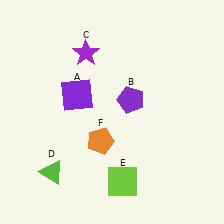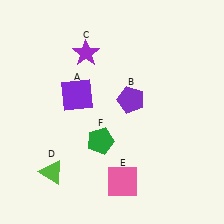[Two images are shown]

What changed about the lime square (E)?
In Image 1, E is lime. In Image 2, it changed to pink.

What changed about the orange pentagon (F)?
In Image 1, F is orange. In Image 2, it changed to green.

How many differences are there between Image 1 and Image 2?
There are 2 differences between the two images.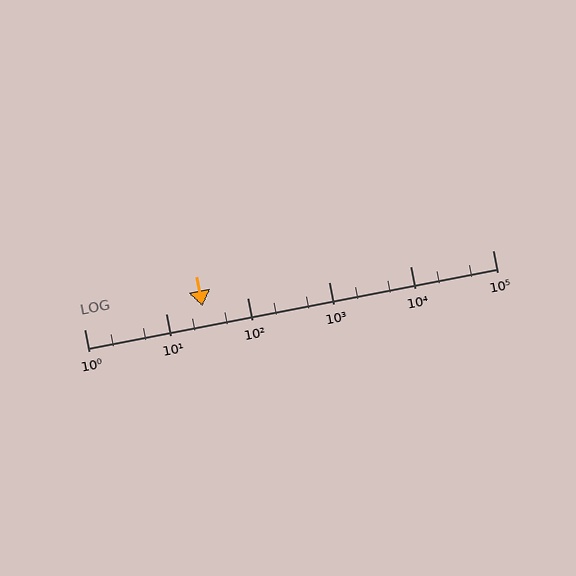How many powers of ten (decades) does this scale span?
The scale spans 5 decades, from 1 to 100000.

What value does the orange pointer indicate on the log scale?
The pointer indicates approximately 28.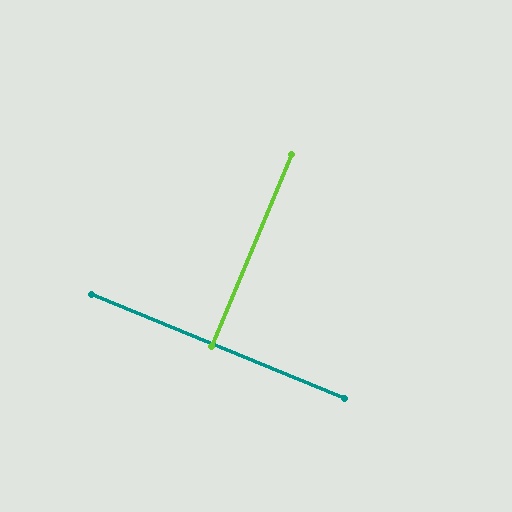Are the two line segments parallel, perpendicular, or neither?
Perpendicular — they meet at approximately 90°.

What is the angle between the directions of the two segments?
Approximately 90 degrees.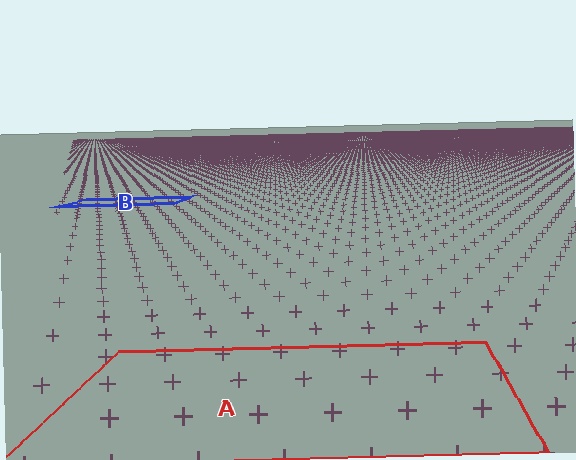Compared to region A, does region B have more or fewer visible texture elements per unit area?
Region B has more texture elements per unit area — they are packed more densely because it is farther away.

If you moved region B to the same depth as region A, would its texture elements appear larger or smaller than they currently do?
They would appear larger. At a closer depth, the same texture elements are projected at a bigger on-screen size.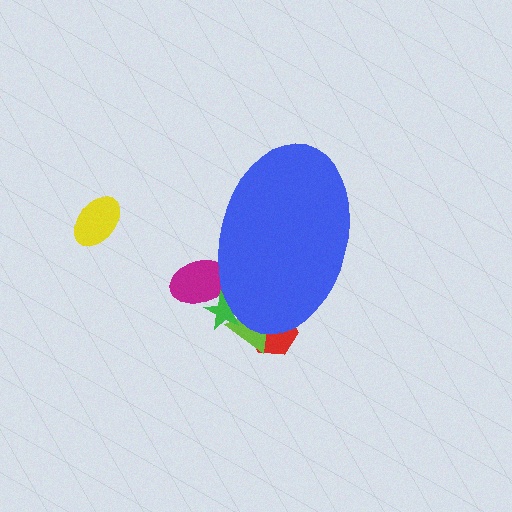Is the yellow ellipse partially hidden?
No, the yellow ellipse is fully visible.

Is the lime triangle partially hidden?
Yes, the lime triangle is partially hidden behind the blue ellipse.